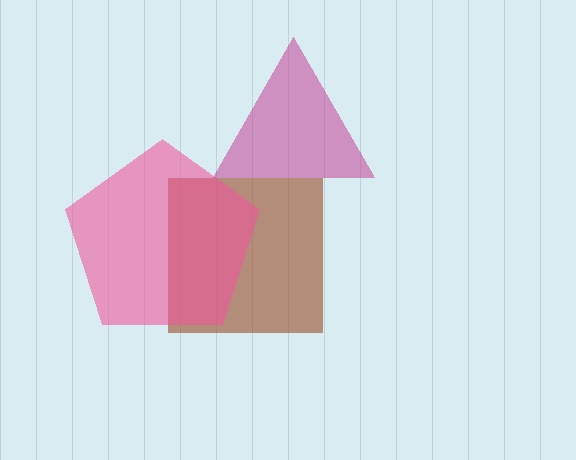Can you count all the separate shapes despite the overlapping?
Yes, there are 3 separate shapes.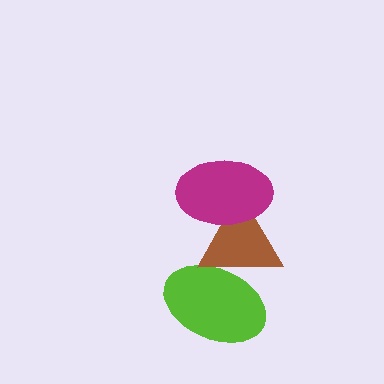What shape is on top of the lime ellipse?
The brown triangle is on top of the lime ellipse.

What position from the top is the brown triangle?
The brown triangle is 2nd from the top.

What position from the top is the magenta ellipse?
The magenta ellipse is 1st from the top.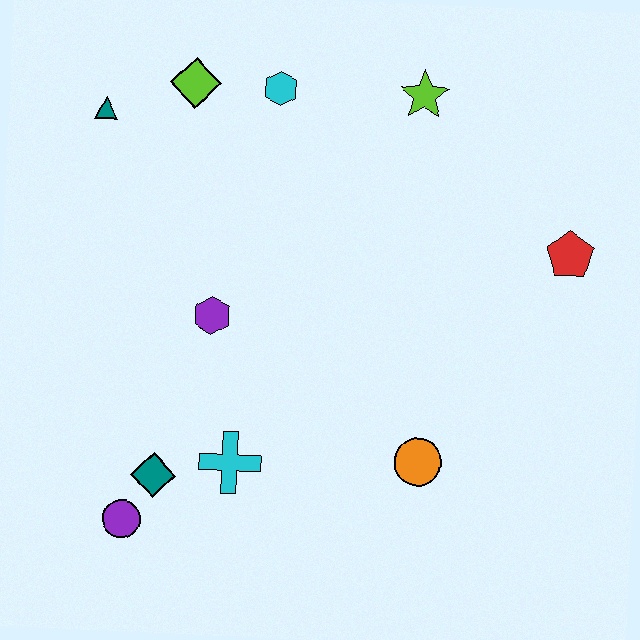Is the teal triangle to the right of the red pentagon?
No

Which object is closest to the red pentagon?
The lime star is closest to the red pentagon.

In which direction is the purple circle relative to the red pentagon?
The purple circle is to the left of the red pentagon.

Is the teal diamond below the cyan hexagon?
Yes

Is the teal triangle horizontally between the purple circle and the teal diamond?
No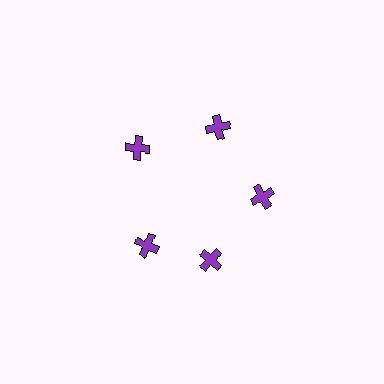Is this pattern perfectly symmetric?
No. The 5 purple crosses are arranged in a ring, but one element near the 8 o'clock position is rotated out of alignment along the ring, breaking the 5-fold rotational symmetry.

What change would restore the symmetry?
The symmetry would be restored by rotating it back into even spacing with its neighbors so that all 5 crosses sit at equal angles and equal distance from the center.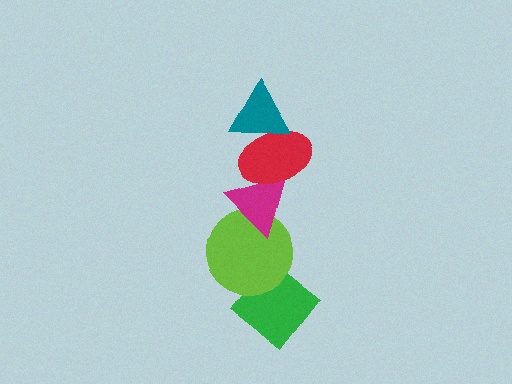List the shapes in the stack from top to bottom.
From top to bottom: the teal triangle, the red ellipse, the magenta triangle, the lime circle, the green diamond.